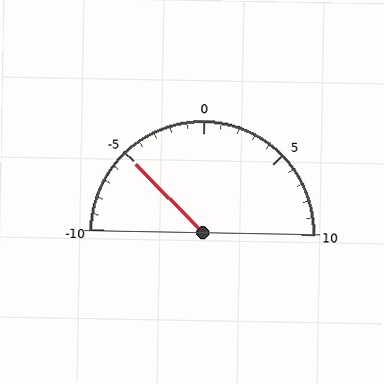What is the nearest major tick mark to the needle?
The nearest major tick mark is -5.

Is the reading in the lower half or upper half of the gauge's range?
The reading is in the lower half of the range (-10 to 10).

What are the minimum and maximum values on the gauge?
The gauge ranges from -10 to 10.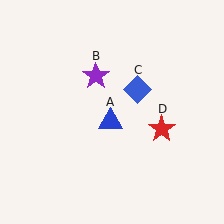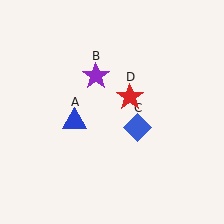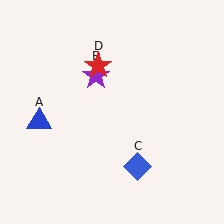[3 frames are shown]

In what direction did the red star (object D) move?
The red star (object D) moved up and to the left.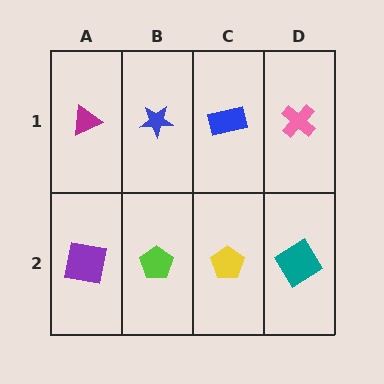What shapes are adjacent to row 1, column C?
A yellow pentagon (row 2, column C), a blue star (row 1, column B), a pink cross (row 1, column D).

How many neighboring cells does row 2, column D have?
2.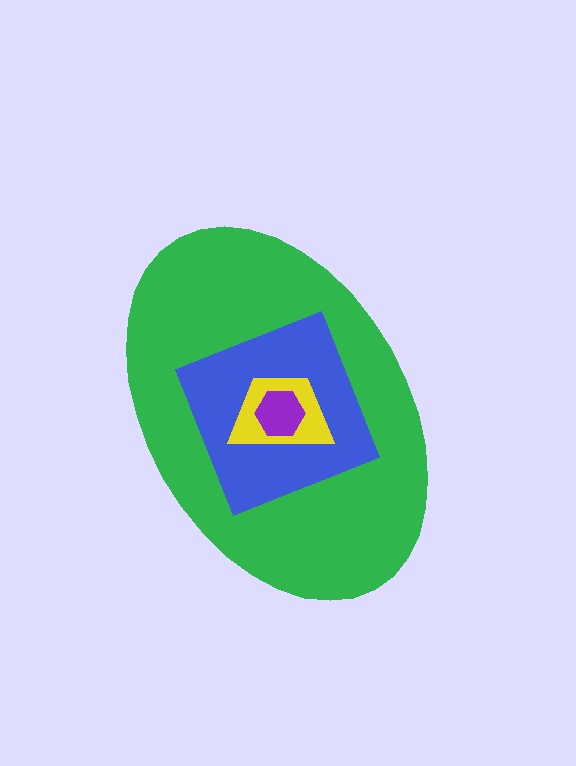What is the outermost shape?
The green ellipse.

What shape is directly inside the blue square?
The yellow trapezoid.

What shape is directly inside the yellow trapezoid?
The purple hexagon.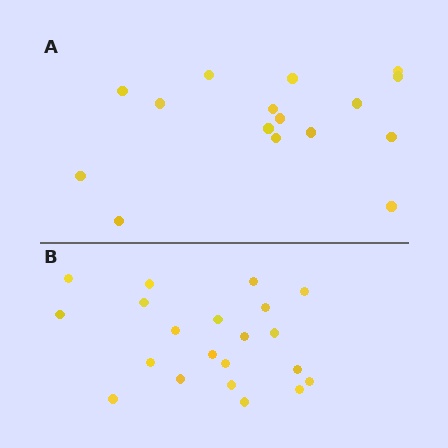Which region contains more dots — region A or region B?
Region B (the bottom region) has more dots.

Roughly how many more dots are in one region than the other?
Region B has about 5 more dots than region A.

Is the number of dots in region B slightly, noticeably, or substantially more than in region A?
Region B has noticeably more, but not dramatically so. The ratio is roughly 1.3 to 1.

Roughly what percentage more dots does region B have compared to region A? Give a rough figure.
About 30% more.